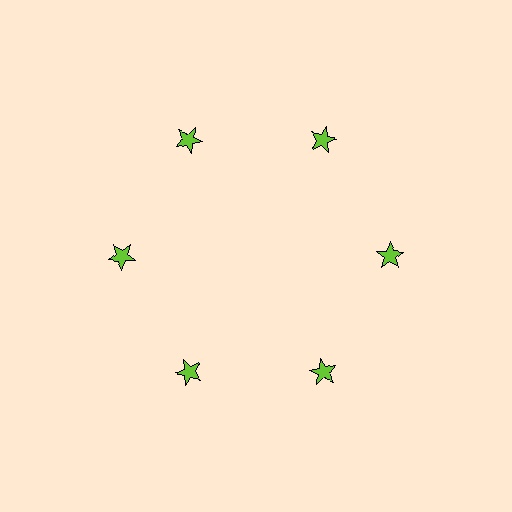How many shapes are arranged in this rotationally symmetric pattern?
There are 6 shapes, arranged in 6 groups of 1.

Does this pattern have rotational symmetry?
Yes, this pattern has 6-fold rotational symmetry. It looks the same after rotating 60 degrees around the center.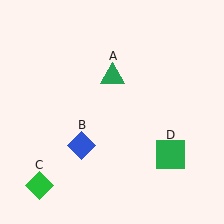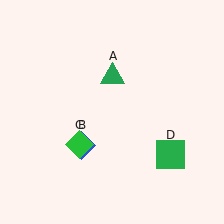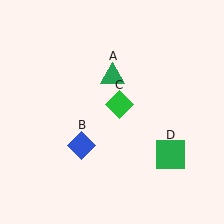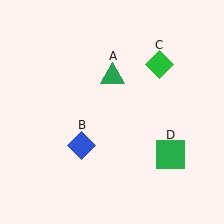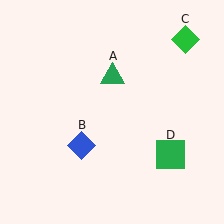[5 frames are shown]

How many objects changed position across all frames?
1 object changed position: green diamond (object C).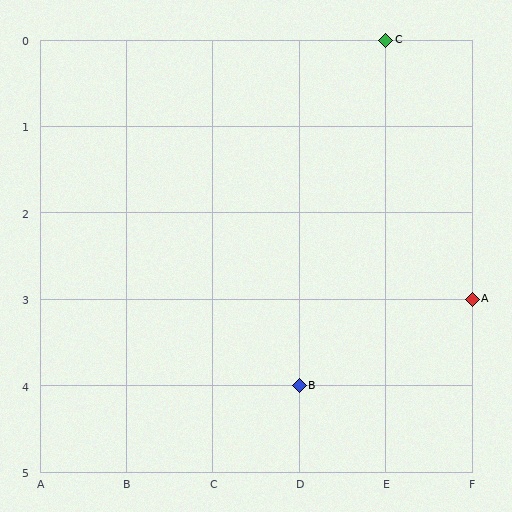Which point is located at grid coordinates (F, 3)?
Point A is at (F, 3).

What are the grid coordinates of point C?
Point C is at grid coordinates (E, 0).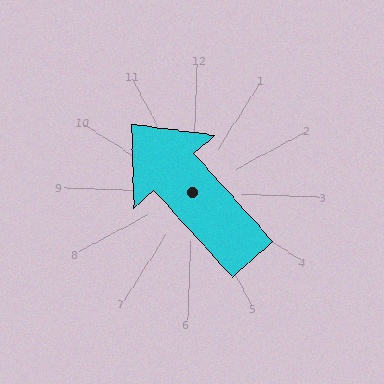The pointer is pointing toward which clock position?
Roughly 11 o'clock.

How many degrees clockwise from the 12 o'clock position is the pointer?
Approximately 316 degrees.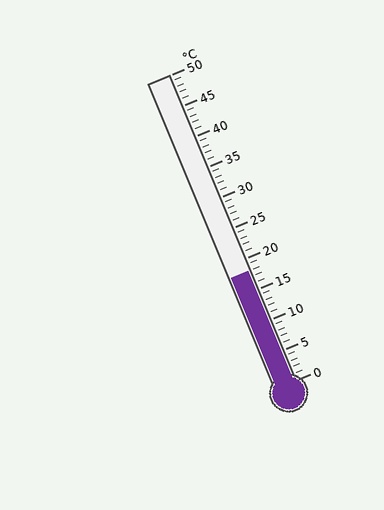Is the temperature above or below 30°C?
The temperature is below 30°C.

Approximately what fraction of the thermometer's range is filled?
The thermometer is filled to approximately 35% of its range.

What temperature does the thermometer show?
The thermometer shows approximately 18°C.